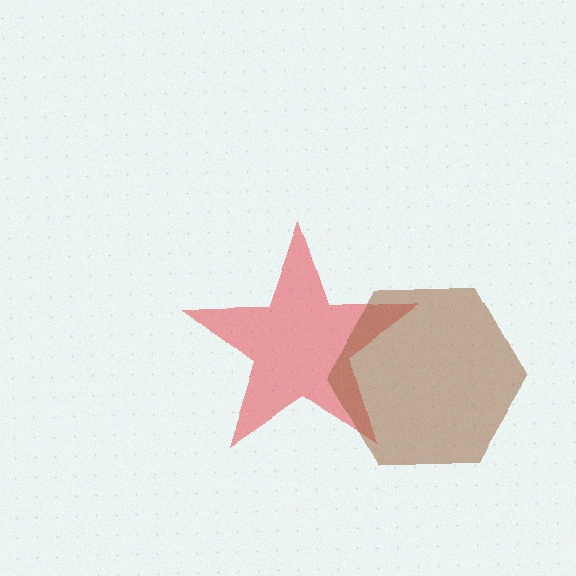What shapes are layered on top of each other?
The layered shapes are: a red star, a brown hexagon.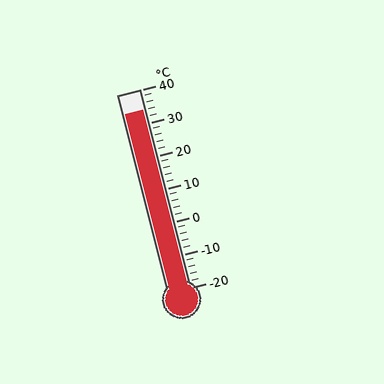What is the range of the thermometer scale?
The thermometer scale ranges from -20°C to 40°C.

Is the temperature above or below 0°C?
The temperature is above 0°C.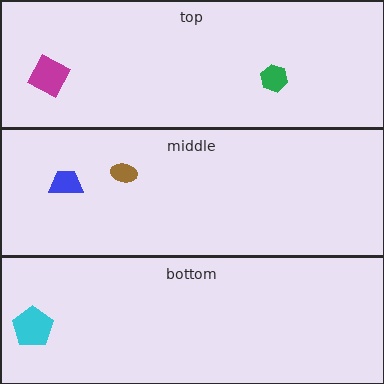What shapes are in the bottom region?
The cyan pentagon.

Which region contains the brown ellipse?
The middle region.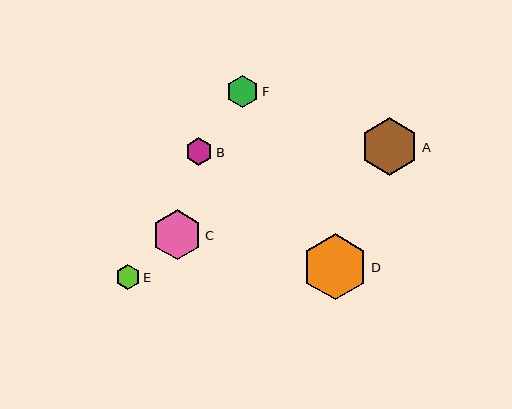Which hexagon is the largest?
Hexagon D is the largest with a size of approximately 66 pixels.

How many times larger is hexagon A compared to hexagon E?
Hexagon A is approximately 2.3 times the size of hexagon E.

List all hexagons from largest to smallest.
From largest to smallest: D, A, C, F, B, E.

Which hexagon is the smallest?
Hexagon E is the smallest with a size of approximately 25 pixels.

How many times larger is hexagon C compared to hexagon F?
Hexagon C is approximately 1.6 times the size of hexagon F.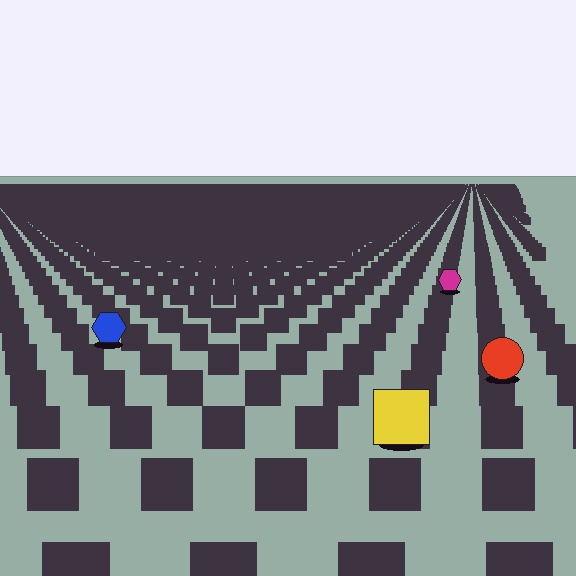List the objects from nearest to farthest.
From nearest to farthest: the yellow square, the red circle, the blue hexagon, the magenta hexagon.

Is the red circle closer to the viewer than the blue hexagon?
Yes. The red circle is closer — you can tell from the texture gradient: the ground texture is coarser near it.